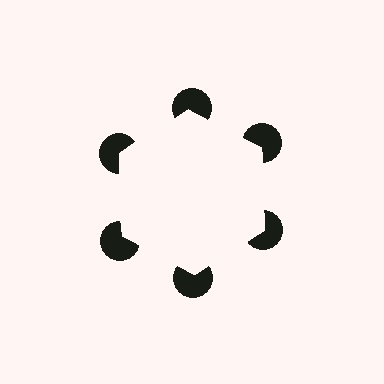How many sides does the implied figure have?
6 sides.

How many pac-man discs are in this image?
There are 6 — one at each vertex of the illusory hexagon.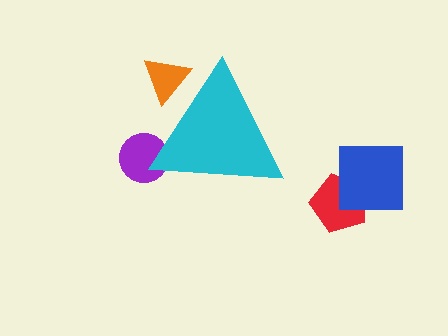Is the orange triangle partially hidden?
Yes, the orange triangle is partially hidden behind the cyan triangle.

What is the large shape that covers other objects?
A cyan triangle.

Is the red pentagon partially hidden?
No, the red pentagon is fully visible.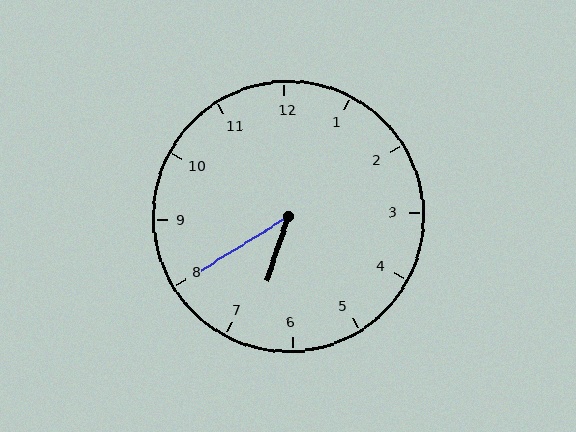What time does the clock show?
6:40.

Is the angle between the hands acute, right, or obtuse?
It is acute.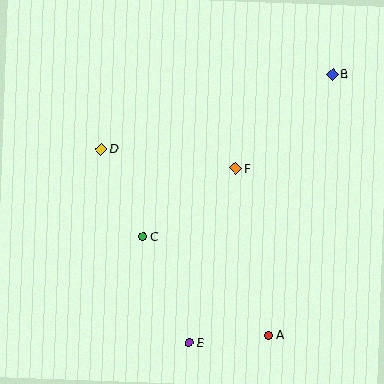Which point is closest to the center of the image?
Point F at (236, 169) is closest to the center.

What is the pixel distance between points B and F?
The distance between B and F is 135 pixels.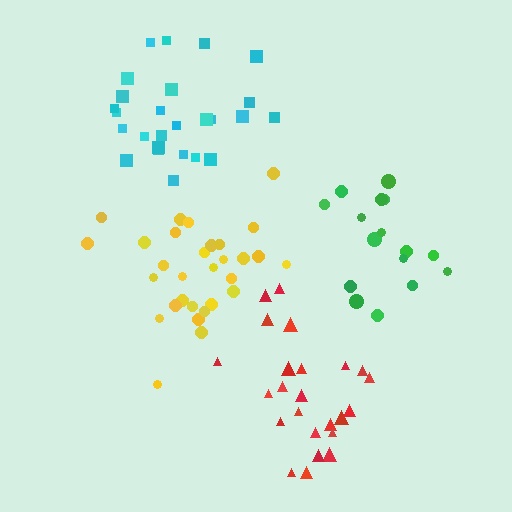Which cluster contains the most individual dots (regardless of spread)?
Yellow (30).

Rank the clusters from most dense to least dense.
yellow, green, red, cyan.